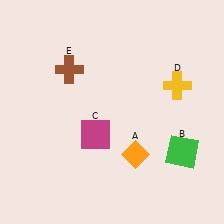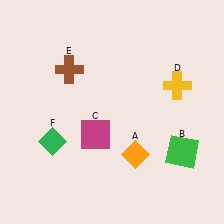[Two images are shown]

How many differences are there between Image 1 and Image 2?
There is 1 difference between the two images.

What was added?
A green diamond (F) was added in Image 2.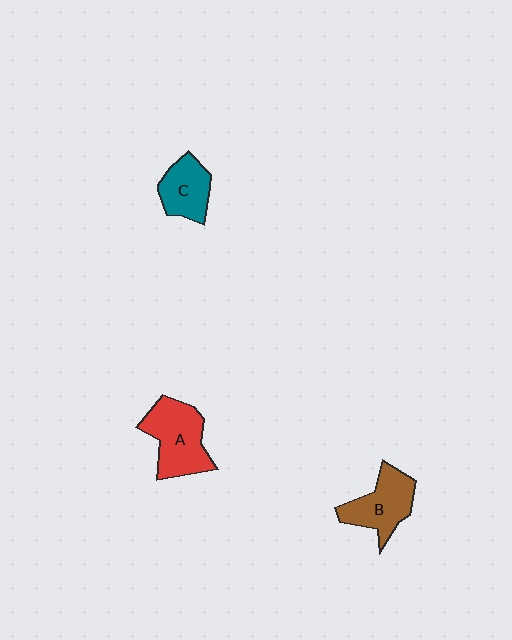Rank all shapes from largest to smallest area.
From largest to smallest: A (red), B (brown), C (teal).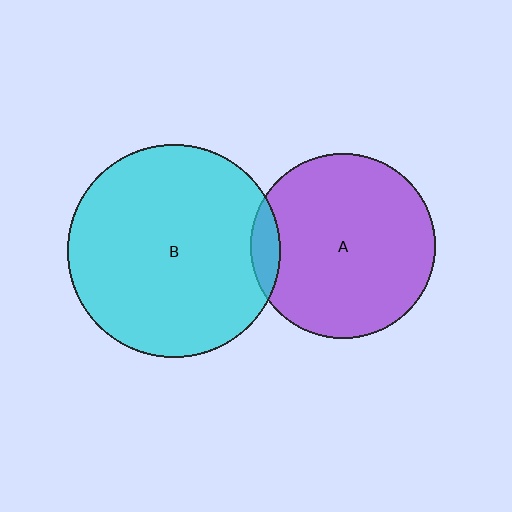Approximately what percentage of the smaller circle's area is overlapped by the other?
Approximately 10%.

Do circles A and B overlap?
Yes.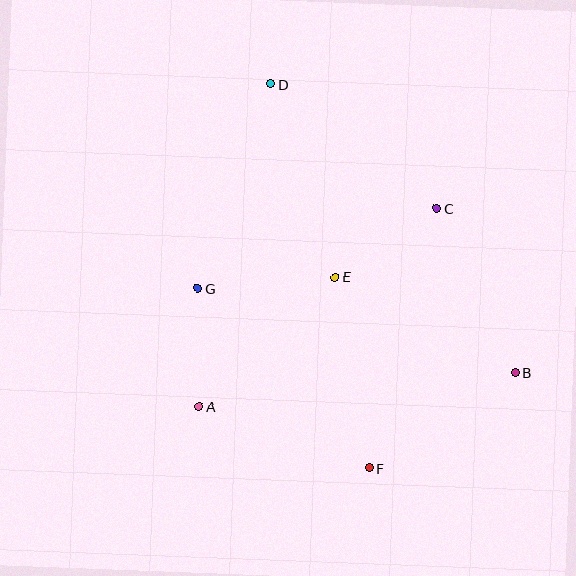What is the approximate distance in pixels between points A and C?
The distance between A and C is approximately 310 pixels.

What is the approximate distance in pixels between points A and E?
The distance between A and E is approximately 188 pixels.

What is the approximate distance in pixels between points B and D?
The distance between B and D is approximately 378 pixels.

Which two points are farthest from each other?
Points D and F are farthest from each other.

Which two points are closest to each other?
Points A and G are closest to each other.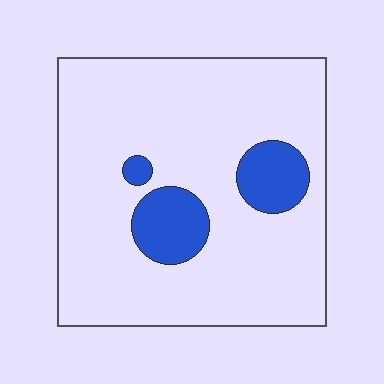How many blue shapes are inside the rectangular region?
3.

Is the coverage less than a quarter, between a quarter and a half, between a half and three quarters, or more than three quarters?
Less than a quarter.